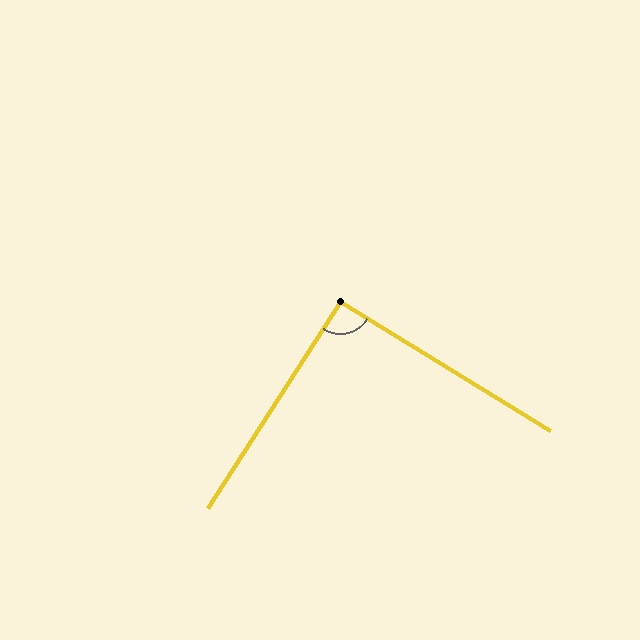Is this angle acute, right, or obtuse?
It is approximately a right angle.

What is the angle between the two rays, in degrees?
Approximately 91 degrees.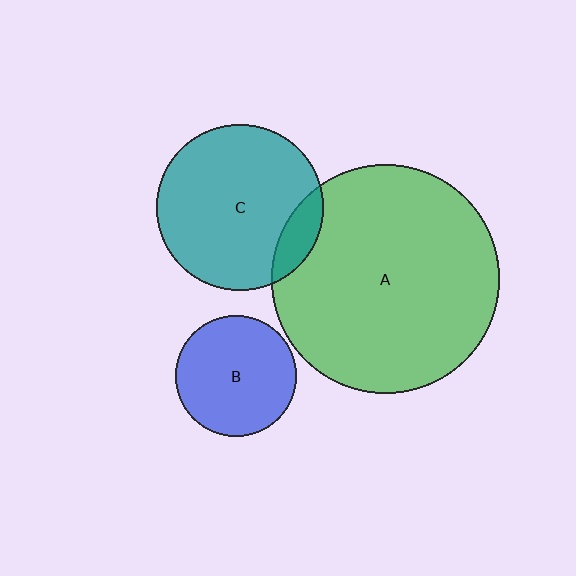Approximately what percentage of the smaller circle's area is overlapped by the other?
Approximately 10%.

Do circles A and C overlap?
Yes.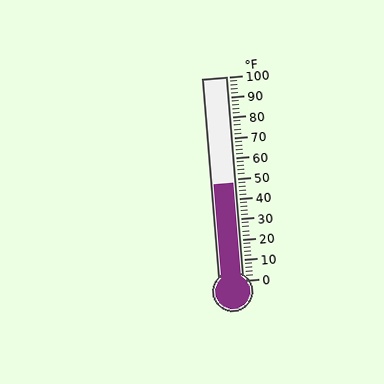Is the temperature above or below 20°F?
The temperature is above 20°F.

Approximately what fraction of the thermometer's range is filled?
The thermometer is filled to approximately 50% of its range.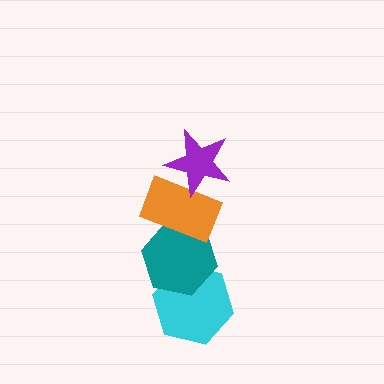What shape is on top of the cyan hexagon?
The teal hexagon is on top of the cyan hexagon.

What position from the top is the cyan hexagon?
The cyan hexagon is 4th from the top.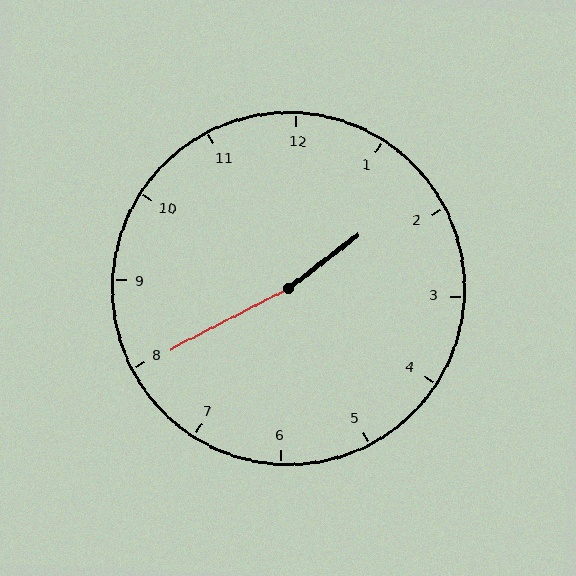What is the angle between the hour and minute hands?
Approximately 170 degrees.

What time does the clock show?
1:40.